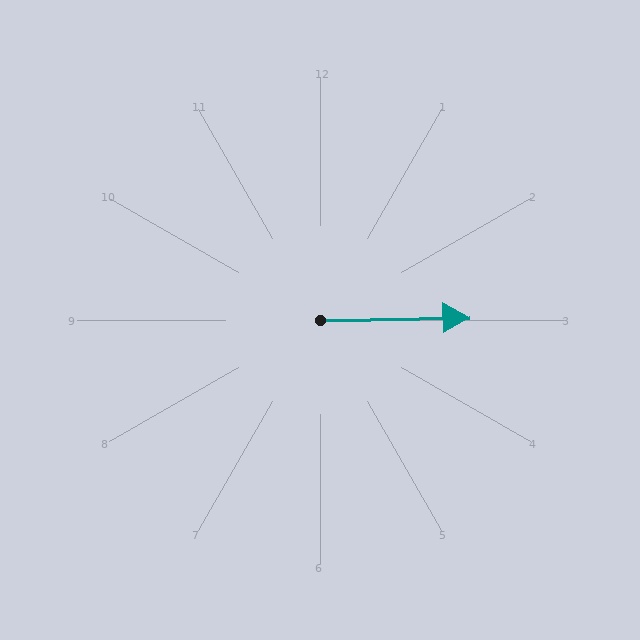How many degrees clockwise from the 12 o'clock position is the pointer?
Approximately 89 degrees.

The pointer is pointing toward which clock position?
Roughly 3 o'clock.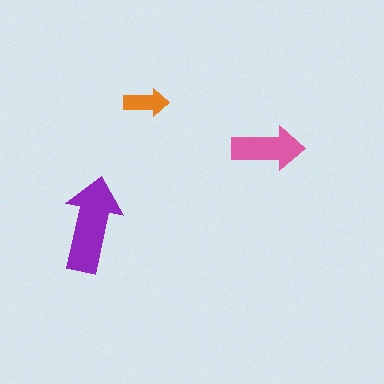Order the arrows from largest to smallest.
the purple one, the pink one, the orange one.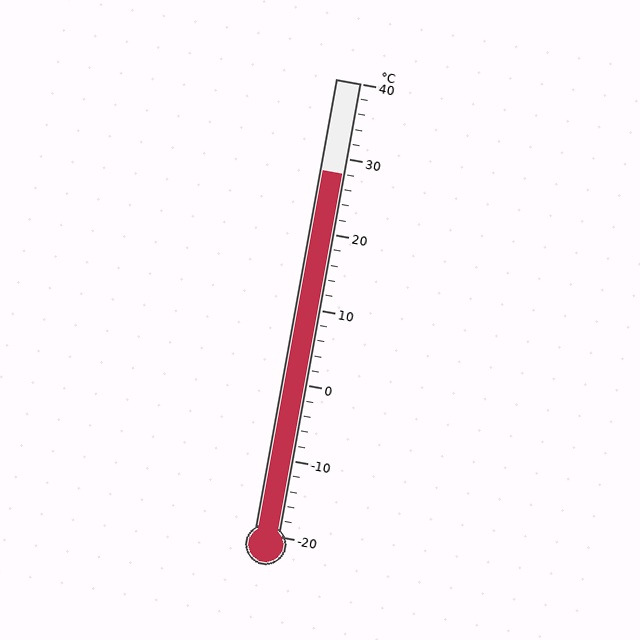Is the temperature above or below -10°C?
The temperature is above -10°C.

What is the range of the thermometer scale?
The thermometer scale ranges from -20°C to 40°C.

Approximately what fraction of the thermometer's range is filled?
The thermometer is filled to approximately 80% of its range.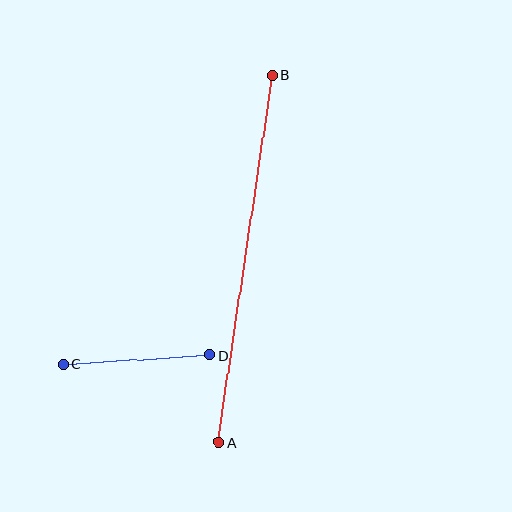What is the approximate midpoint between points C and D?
The midpoint is at approximately (136, 359) pixels.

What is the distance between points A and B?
The distance is approximately 371 pixels.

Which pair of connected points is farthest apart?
Points A and B are farthest apart.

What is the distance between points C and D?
The distance is approximately 147 pixels.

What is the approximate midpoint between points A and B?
The midpoint is at approximately (245, 259) pixels.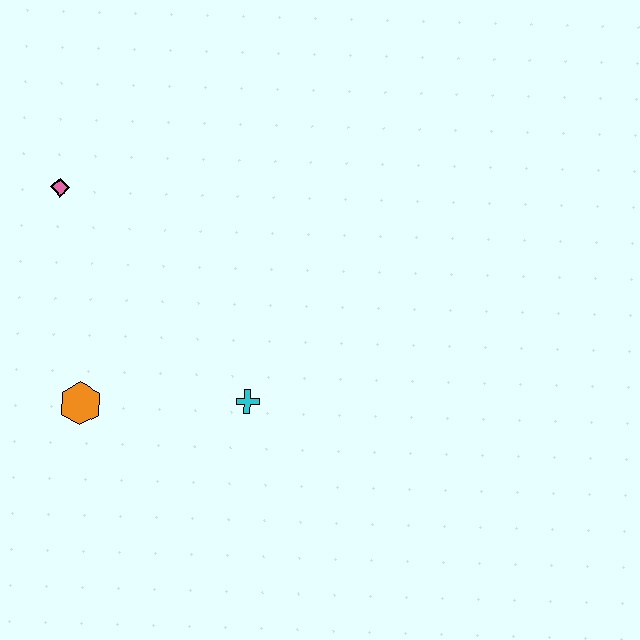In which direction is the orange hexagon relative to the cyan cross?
The orange hexagon is to the left of the cyan cross.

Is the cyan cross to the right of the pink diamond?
Yes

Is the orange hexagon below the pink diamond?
Yes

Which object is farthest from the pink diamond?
The cyan cross is farthest from the pink diamond.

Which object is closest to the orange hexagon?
The cyan cross is closest to the orange hexagon.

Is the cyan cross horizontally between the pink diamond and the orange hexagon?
No